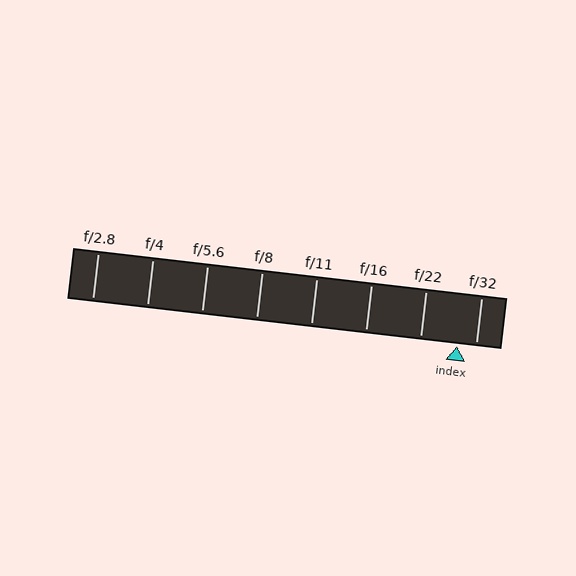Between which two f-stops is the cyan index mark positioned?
The index mark is between f/22 and f/32.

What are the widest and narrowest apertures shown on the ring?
The widest aperture shown is f/2.8 and the narrowest is f/32.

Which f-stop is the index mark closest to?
The index mark is closest to f/32.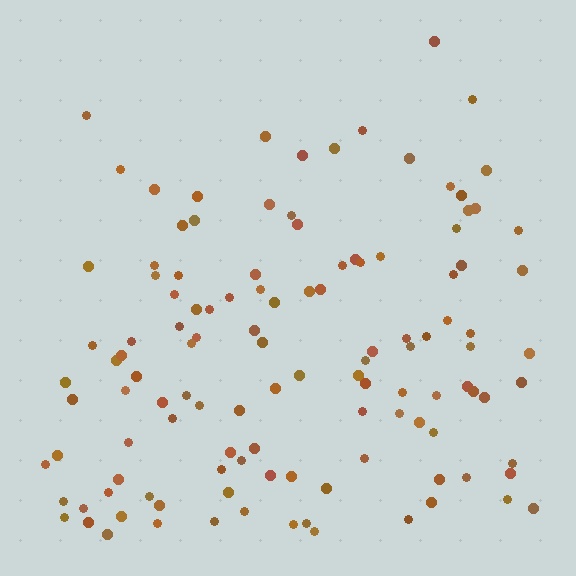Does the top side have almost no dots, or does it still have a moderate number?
Still a moderate number, just noticeably fewer than the bottom.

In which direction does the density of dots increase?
From top to bottom, with the bottom side densest.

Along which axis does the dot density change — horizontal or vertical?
Vertical.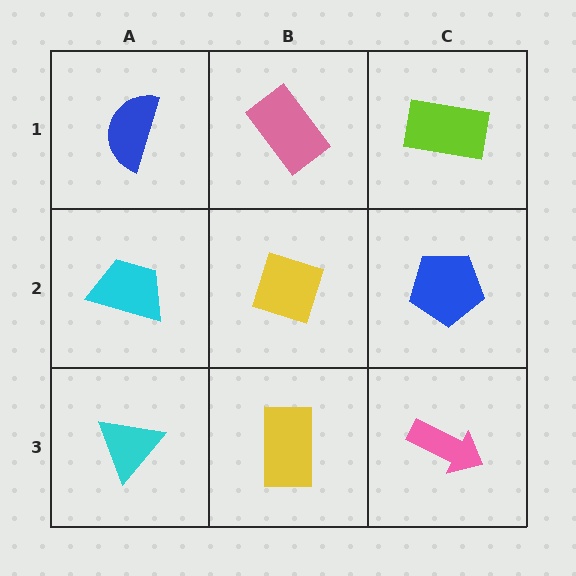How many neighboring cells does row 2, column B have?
4.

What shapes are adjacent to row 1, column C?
A blue pentagon (row 2, column C), a pink rectangle (row 1, column B).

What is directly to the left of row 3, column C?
A yellow rectangle.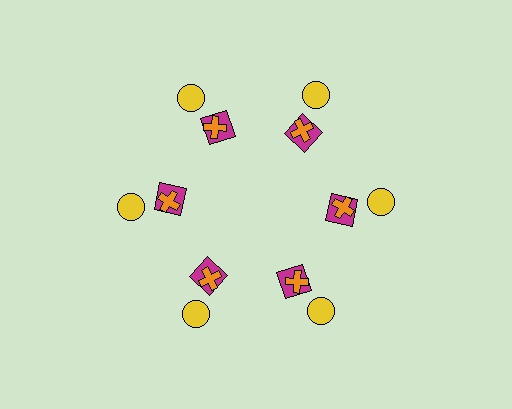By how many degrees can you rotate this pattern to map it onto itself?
The pattern maps onto itself every 60 degrees of rotation.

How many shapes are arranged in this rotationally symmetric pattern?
There are 18 shapes, arranged in 6 groups of 3.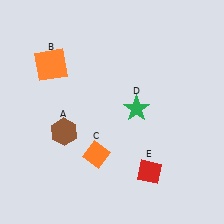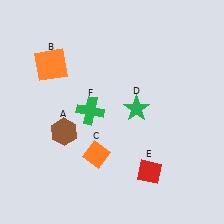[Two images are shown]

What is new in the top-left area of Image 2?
A green cross (F) was added in the top-left area of Image 2.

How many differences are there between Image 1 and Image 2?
There is 1 difference between the two images.